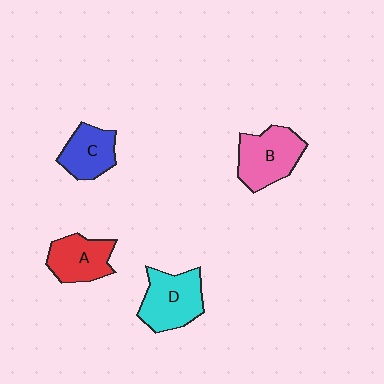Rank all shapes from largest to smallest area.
From largest to smallest: B (pink), D (cyan), A (red), C (blue).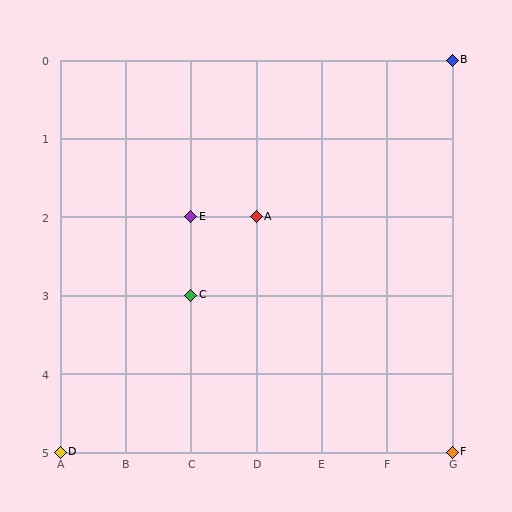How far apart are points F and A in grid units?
Points F and A are 3 columns and 3 rows apart (about 4.2 grid units diagonally).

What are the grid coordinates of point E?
Point E is at grid coordinates (C, 2).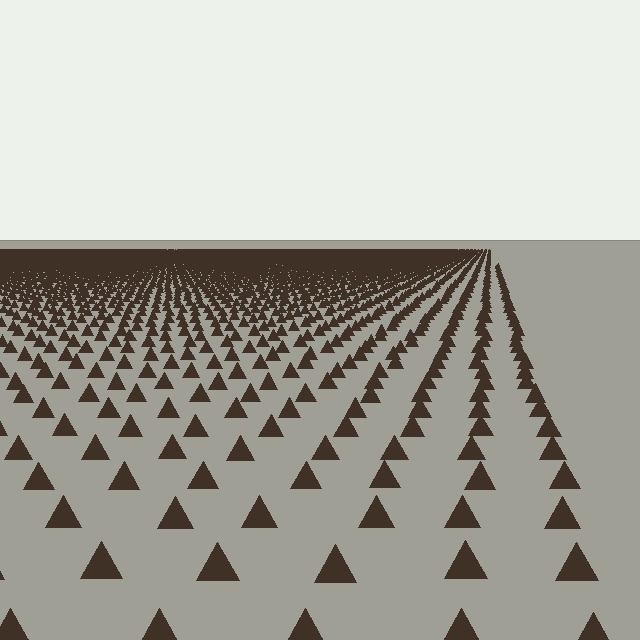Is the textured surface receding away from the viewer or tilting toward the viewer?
The surface is receding away from the viewer. Texture elements get smaller and denser toward the top.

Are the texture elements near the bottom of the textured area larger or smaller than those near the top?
Larger. Near the bottom, elements are closer to the viewer and appear at a bigger on-screen size.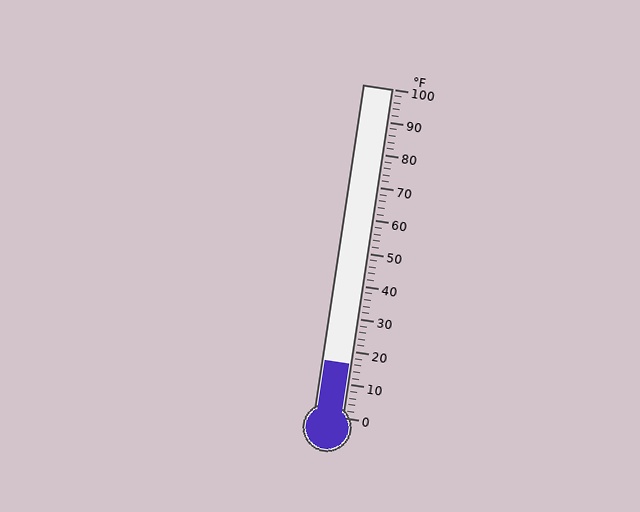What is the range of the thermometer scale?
The thermometer scale ranges from 0°F to 100°F.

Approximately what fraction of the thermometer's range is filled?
The thermometer is filled to approximately 15% of its range.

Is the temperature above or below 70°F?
The temperature is below 70°F.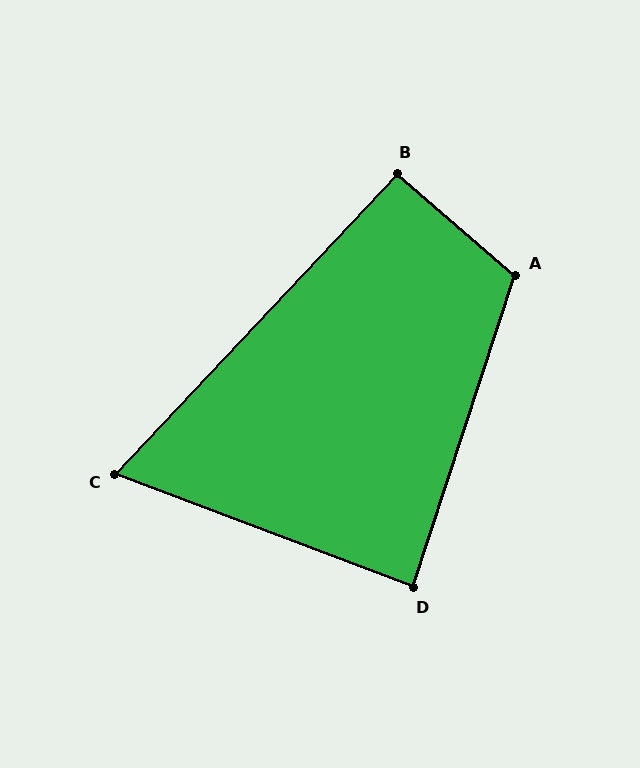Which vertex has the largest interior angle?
A, at approximately 112 degrees.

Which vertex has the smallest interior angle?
C, at approximately 68 degrees.